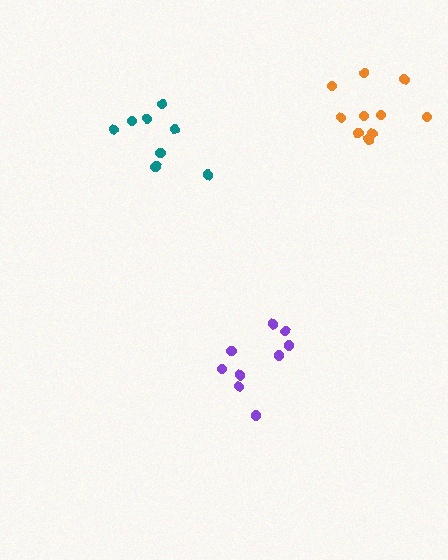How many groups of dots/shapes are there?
There are 3 groups.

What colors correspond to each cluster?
The clusters are colored: teal, orange, purple.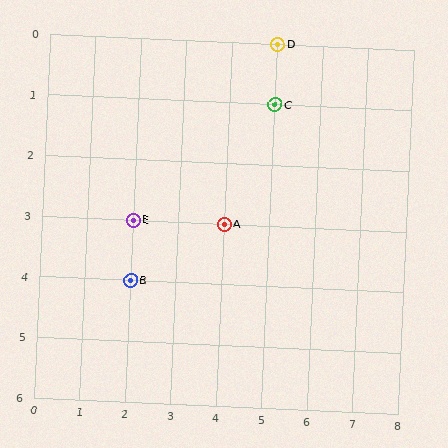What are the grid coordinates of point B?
Point B is at grid coordinates (2, 4).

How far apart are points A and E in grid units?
Points A and E are 2 columns apart.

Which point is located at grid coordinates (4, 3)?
Point A is at (4, 3).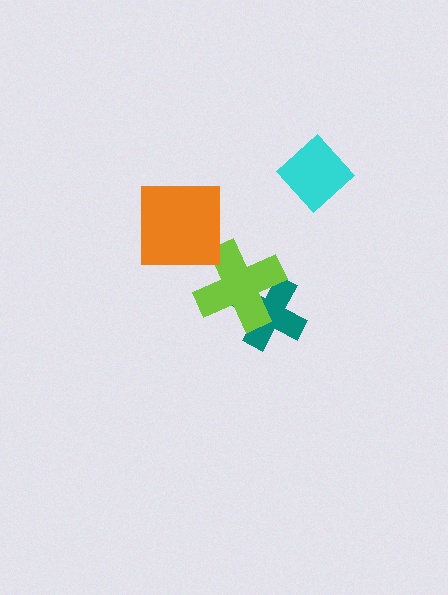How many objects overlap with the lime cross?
1 object overlaps with the lime cross.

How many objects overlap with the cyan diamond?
0 objects overlap with the cyan diamond.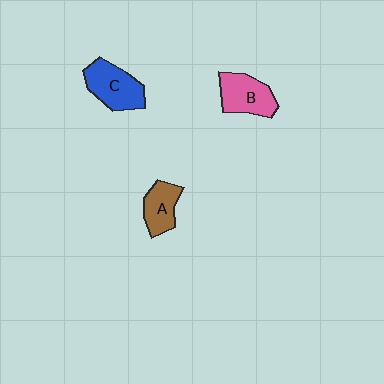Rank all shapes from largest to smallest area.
From largest to smallest: C (blue), B (pink), A (brown).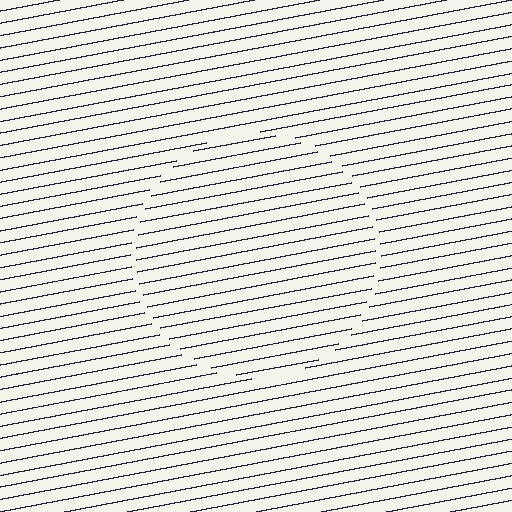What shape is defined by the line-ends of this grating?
An illusory circle. The interior of the shape contains the same grating, shifted by half a period — the contour is defined by the phase discontinuity where line-ends from the inner and outer gratings abut.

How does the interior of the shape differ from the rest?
The interior of the shape contains the same grating, shifted by half a period — the contour is defined by the phase discontinuity where line-ends from the inner and outer gratings abut.